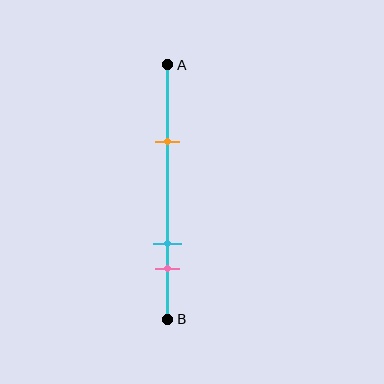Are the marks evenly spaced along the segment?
No, the marks are not evenly spaced.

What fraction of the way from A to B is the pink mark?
The pink mark is approximately 80% (0.8) of the way from A to B.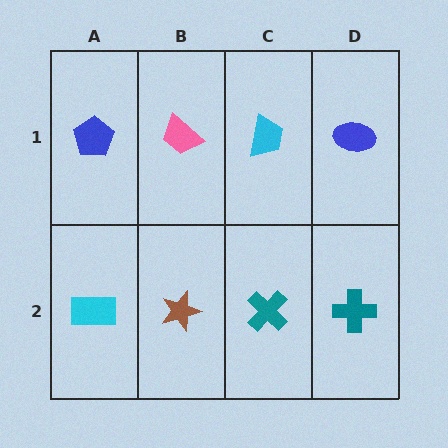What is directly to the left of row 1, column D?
A cyan trapezoid.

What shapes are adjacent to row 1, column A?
A cyan rectangle (row 2, column A), a pink trapezoid (row 1, column B).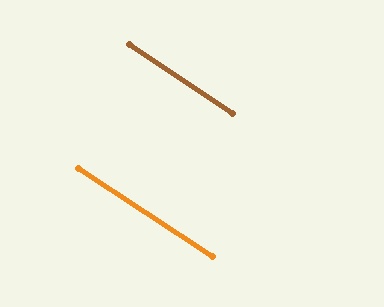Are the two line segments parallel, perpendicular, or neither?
Parallel — their directions differ by only 0.3°.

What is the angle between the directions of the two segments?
Approximately 0 degrees.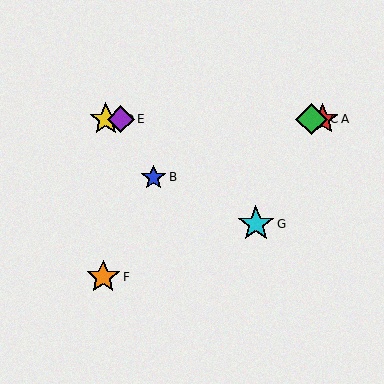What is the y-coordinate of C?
Object C is at y≈119.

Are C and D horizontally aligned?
Yes, both are at y≈119.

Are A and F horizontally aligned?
No, A is at y≈119 and F is at y≈277.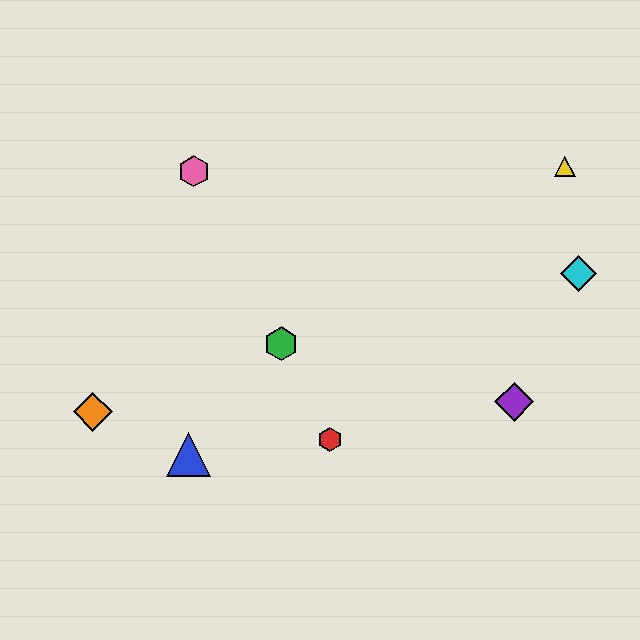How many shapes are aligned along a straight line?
3 shapes (the red hexagon, the green hexagon, the pink hexagon) are aligned along a straight line.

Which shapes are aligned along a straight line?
The red hexagon, the green hexagon, the pink hexagon are aligned along a straight line.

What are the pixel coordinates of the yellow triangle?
The yellow triangle is at (565, 167).